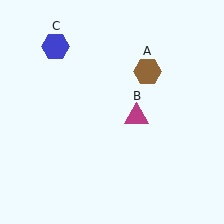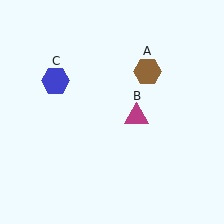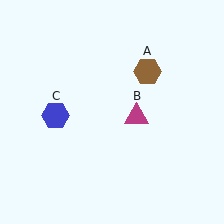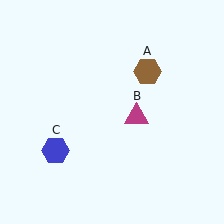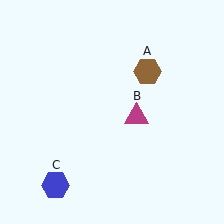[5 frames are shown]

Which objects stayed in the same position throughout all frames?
Brown hexagon (object A) and magenta triangle (object B) remained stationary.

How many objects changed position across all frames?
1 object changed position: blue hexagon (object C).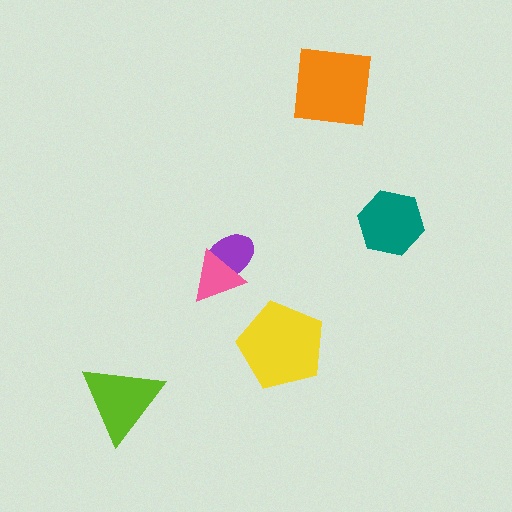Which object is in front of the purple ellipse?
The pink triangle is in front of the purple ellipse.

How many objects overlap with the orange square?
0 objects overlap with the orange square.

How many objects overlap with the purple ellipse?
1 object overlaps with the purple ellipse.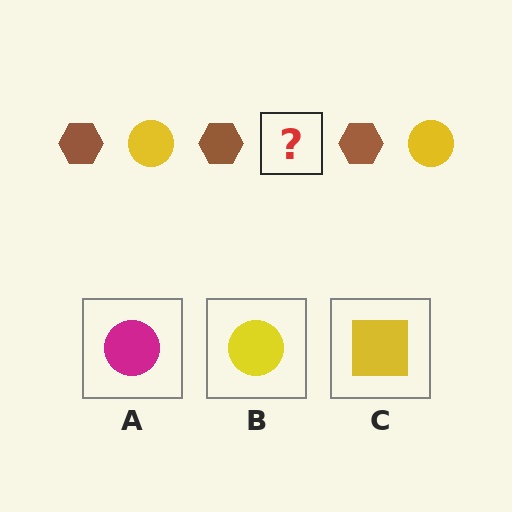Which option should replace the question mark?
Option B.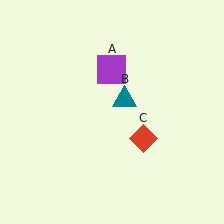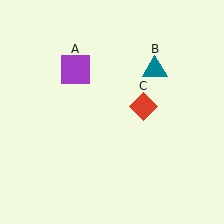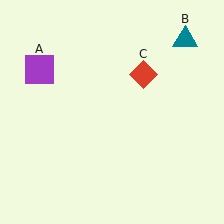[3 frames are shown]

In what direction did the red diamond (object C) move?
The red diamond (object C) moved up.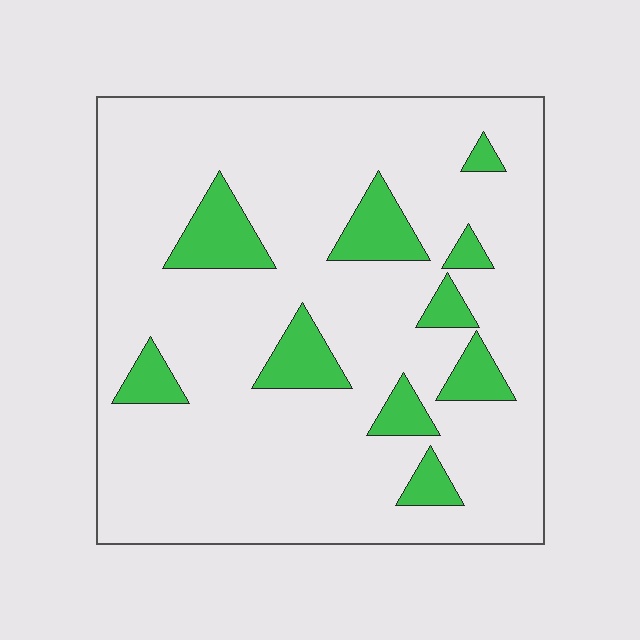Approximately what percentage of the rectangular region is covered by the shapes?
Approximately 15%.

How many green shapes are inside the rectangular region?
10.